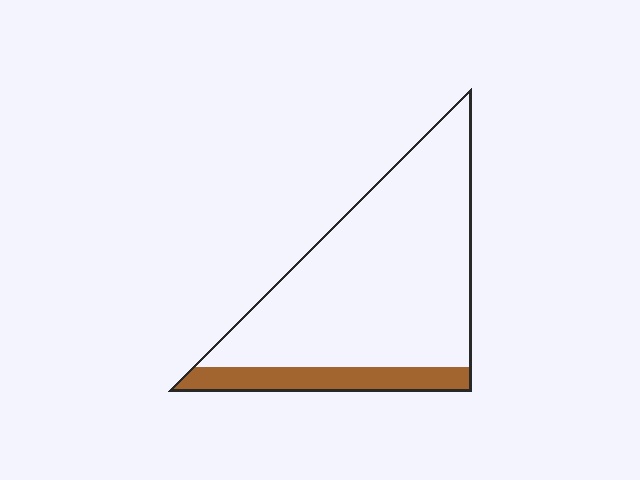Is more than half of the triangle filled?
No.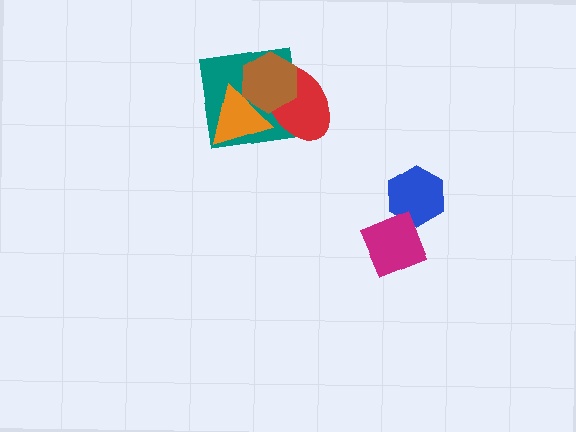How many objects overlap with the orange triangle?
3 objects overlap with the orange triangle.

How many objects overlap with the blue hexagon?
0 objects overlap with the blue hexagon.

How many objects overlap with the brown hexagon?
3 objects overlap with the brown hexagon.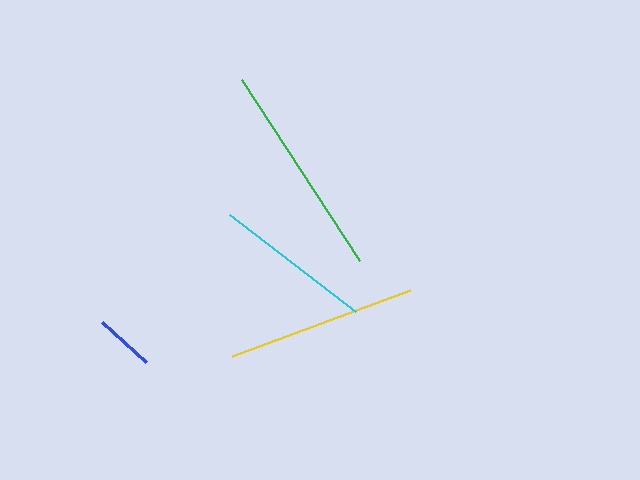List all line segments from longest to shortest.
From longest to shortest: green, yellow, cyan, blue.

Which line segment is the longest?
The green line is the longest at approximately 216 pixels.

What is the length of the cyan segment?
The cyan segment is approximately 159 pixels long.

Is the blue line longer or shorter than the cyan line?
The cyan line is longer than the blue line.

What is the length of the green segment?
The green segment is approximately 216 pixels long.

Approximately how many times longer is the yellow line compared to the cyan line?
The yellow line is approximately 1.2 times the length of the cyan line.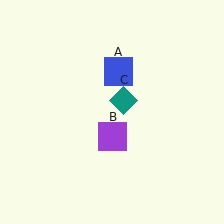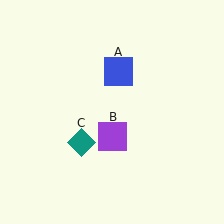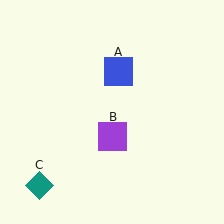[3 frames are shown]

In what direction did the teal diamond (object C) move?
The teal diamond (object C) moved down and to the left.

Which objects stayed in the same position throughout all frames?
Blue square (object A) and purple square (object B) remained stationary.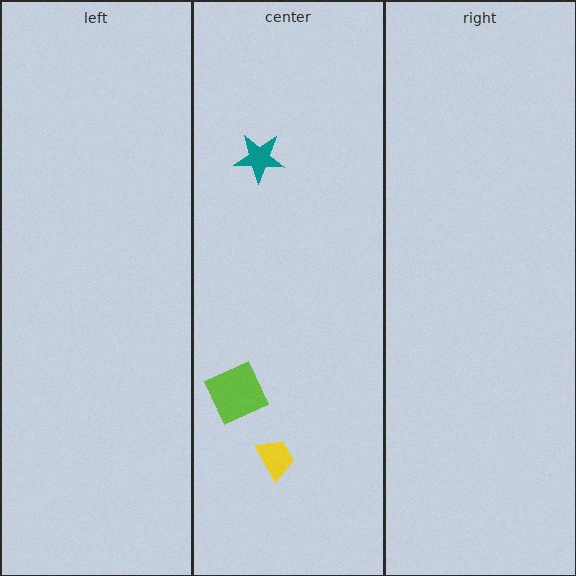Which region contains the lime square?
The center region.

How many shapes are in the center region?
3.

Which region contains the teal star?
The center region.